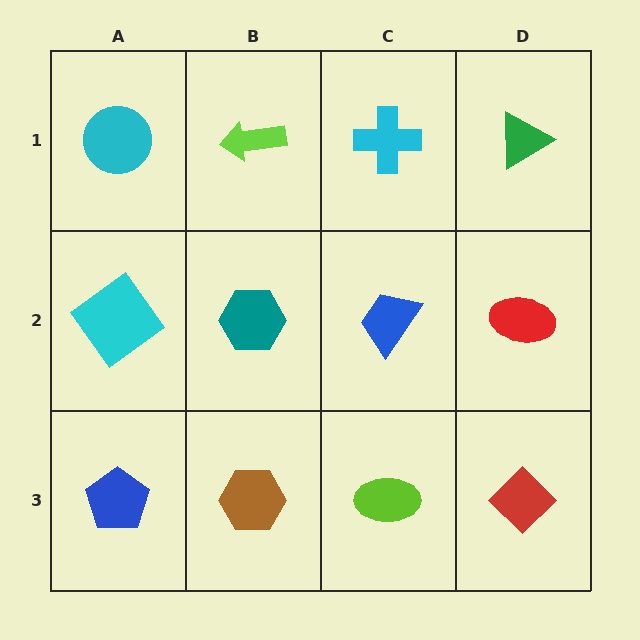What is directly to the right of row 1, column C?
A green triangle.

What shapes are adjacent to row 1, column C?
A blue trapezoid (row 2, column C), a lime arrow (row 1, column B), a green triangle (row 1, column D).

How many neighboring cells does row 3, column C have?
3.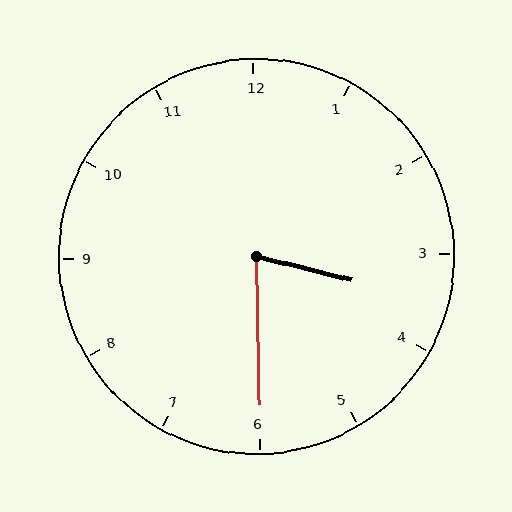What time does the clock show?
3:30.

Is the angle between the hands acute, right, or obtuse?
It is acute.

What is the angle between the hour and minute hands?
Approximately 75 degrees.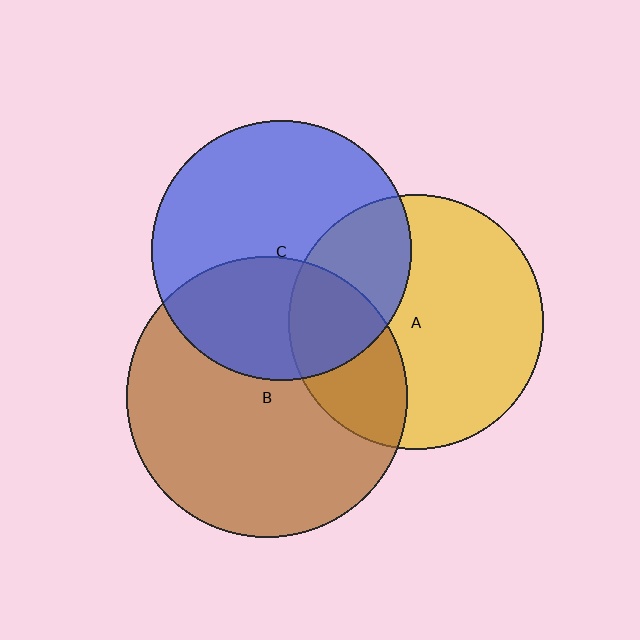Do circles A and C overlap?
Yes.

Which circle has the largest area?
Circle B (brown).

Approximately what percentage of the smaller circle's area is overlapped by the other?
Approximately 30%.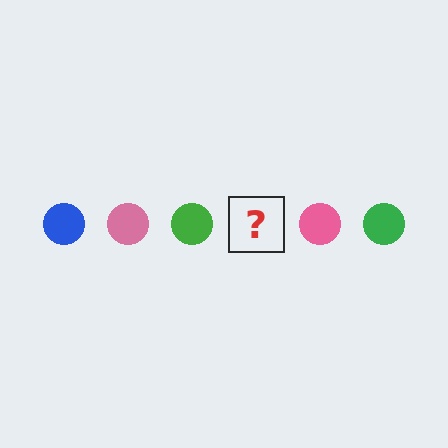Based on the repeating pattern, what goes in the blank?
The blank should be a blue circle.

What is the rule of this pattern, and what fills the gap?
The rule is that the pattern cycles through blue, pink, green circles. The gap should be filled with a blue circle.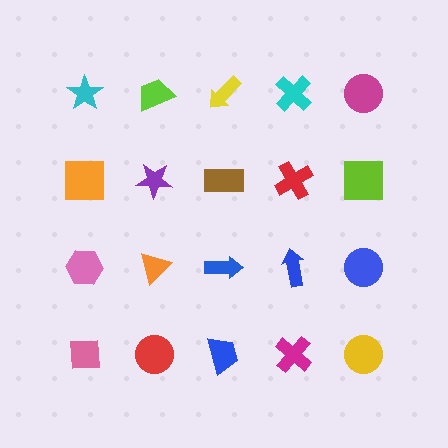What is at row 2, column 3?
A brown rectangle.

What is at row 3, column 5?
A blue circle.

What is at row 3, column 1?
A pink hexagon.